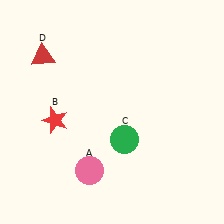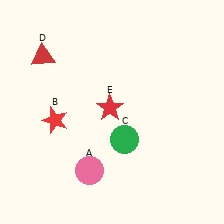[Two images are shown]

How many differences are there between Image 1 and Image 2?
There is 1 difference between the two images.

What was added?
A red star (E) was added in Image 2.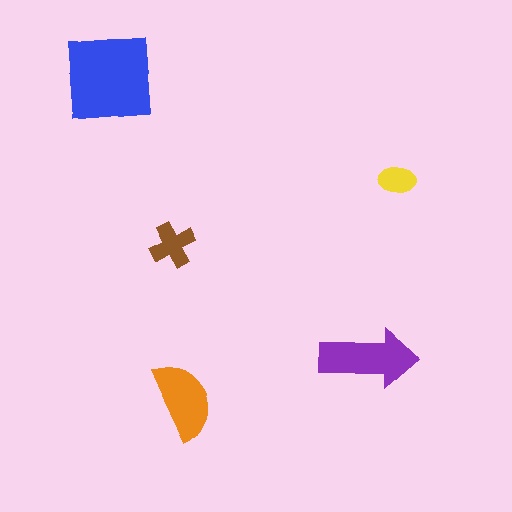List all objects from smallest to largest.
The yellow ellipse, the brown cross, the orange semicircle, the purple arrow, the blue square.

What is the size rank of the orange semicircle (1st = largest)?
3rd.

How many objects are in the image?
There are 5 objects in the image.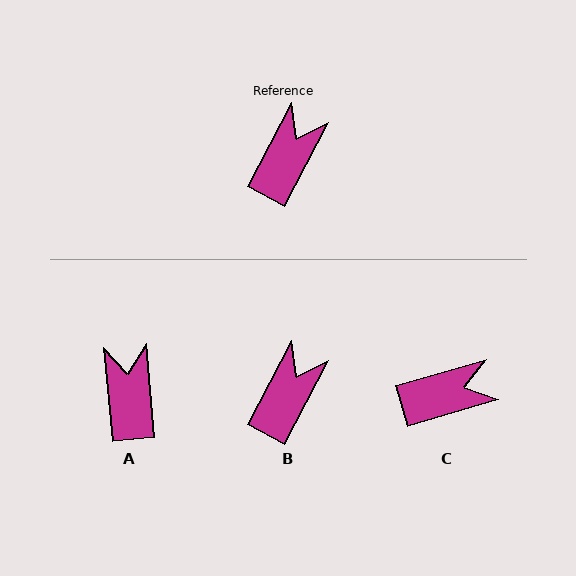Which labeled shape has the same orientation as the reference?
B.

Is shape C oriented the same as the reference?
No, it is off by about 46 degrees.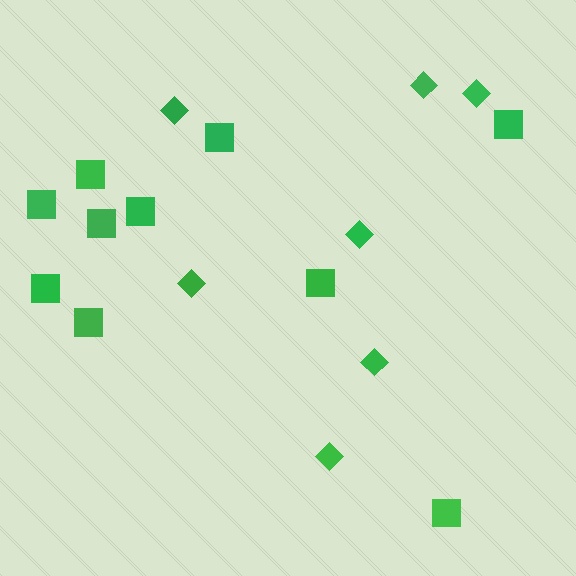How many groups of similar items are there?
There are 2 groups: one group of diamonds (7) and one group of squares (10).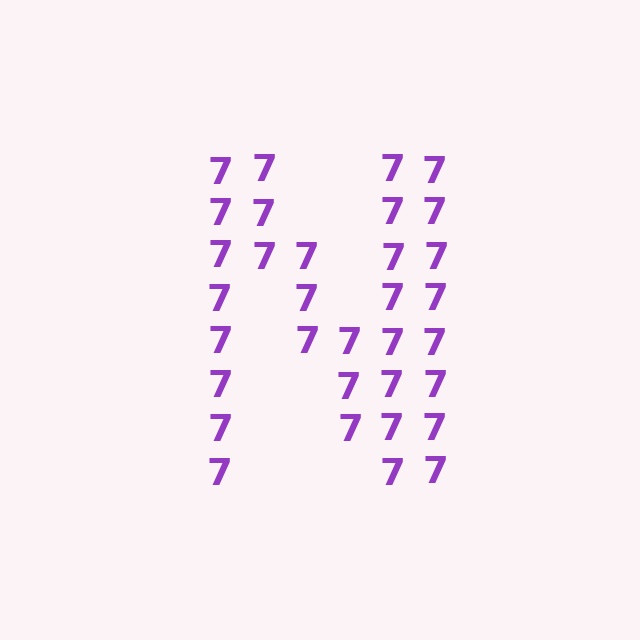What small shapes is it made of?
It is made of small digit 7's.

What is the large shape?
The large shape is the letter N.